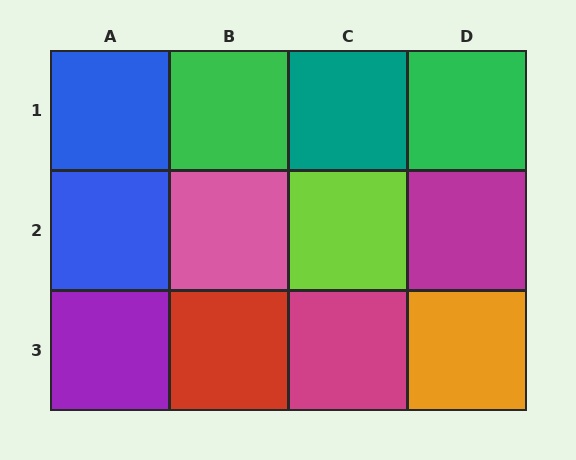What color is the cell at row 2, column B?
Pink.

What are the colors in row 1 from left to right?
Blue, green, teal, green.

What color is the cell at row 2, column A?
Blue.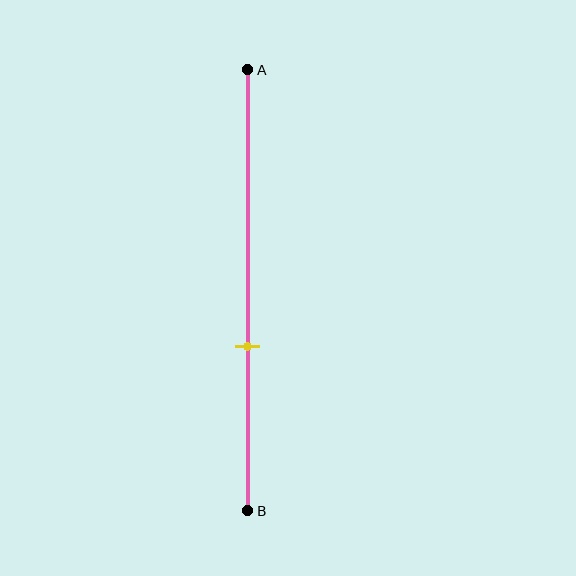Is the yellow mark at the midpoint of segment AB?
No, the mark is at about 65% from A, not at the 50% midpoint.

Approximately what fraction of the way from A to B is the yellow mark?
The yellow mark is approximately 65% of the way from A to B.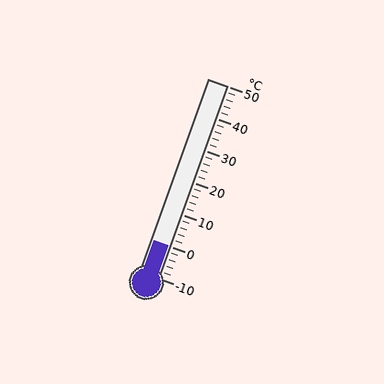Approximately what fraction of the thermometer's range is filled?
The thermometer is filled to approximately 15% of its range.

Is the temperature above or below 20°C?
The temperature is below 20°C.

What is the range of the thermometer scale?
The thermometer scale ranges from -10°C to 50°C.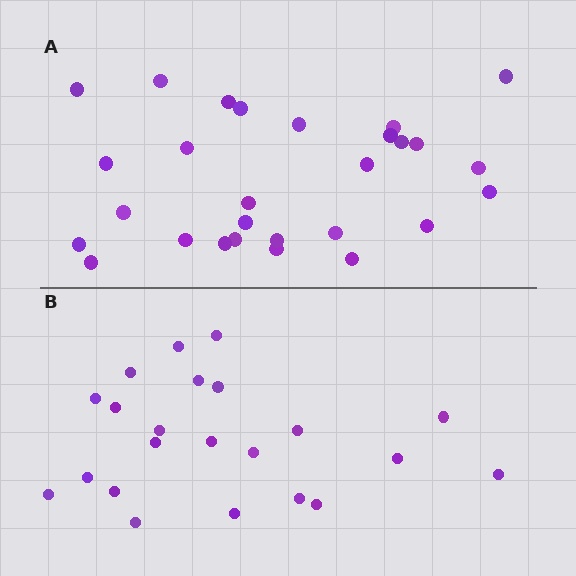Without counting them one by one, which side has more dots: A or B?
Region A (the top region) has more dots.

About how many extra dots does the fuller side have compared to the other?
Region A has about 6 more dots than region B.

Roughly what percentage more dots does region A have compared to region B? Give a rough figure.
About 25% more.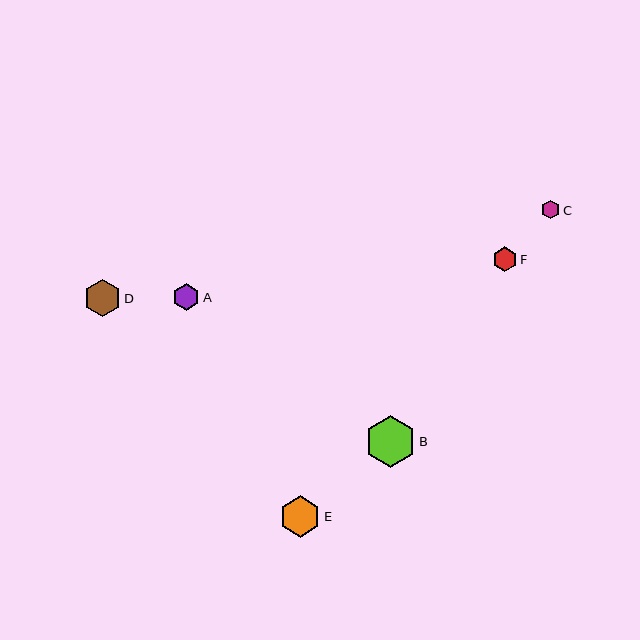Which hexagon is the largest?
Hexagon B is the largest with a size of approximately 51 pixels.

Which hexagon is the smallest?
Hexagon C is the smallest with a size of approximately 19 pixels.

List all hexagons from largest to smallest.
From largest to smallest: B, E, D, A, F, C.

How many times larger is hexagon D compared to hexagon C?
Hexagon D is approximately 2.0 times the size of hexagon C.